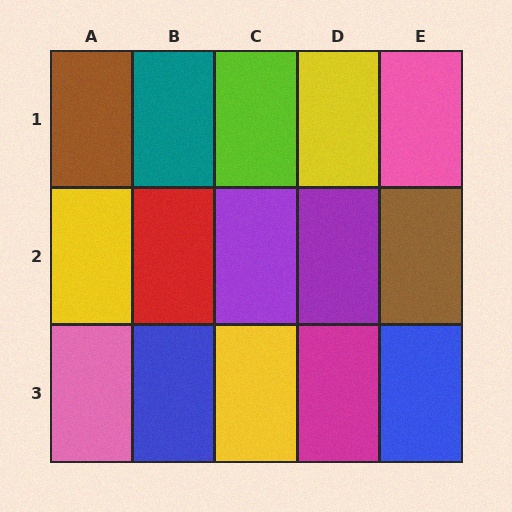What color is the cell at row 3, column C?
Yellow.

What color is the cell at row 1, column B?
Teal.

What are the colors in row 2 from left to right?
Yellow, red, purple, purple, brown.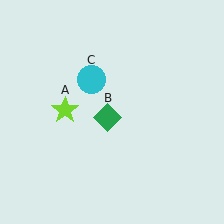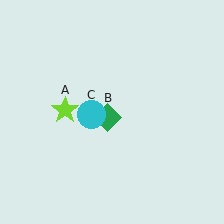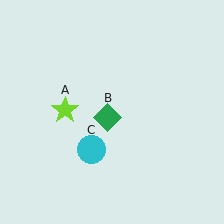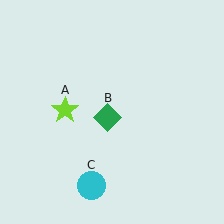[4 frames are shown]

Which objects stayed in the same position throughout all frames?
Lime star (object A) and green diamond (object B) remained stationary.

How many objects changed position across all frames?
1 object changed position: cyan circle (object C).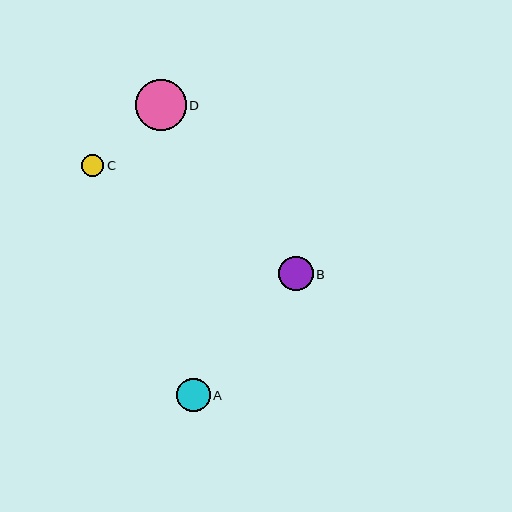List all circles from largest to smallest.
From largest to smallest: D, B, A, C.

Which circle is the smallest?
Circle C is the smallest with a size of approximately 22 pixels.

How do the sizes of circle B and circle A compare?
Circle B and circle A are approximately the same size.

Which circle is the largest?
Circle D is the largest with a size of approximately 51 pixels.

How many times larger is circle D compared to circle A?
Circle D is approximately 1.5 times the size of circle A.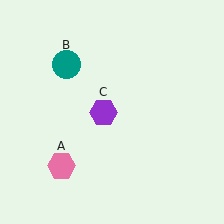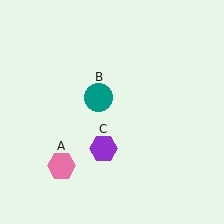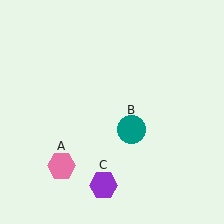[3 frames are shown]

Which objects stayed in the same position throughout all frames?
Pink hexagon (object A) remained stationary.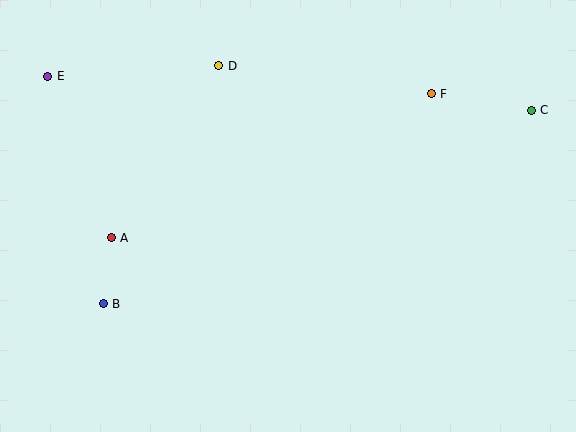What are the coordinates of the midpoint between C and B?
The midpoint between C and B is at (317, 207).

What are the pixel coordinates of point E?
Point E is at (48, 76).